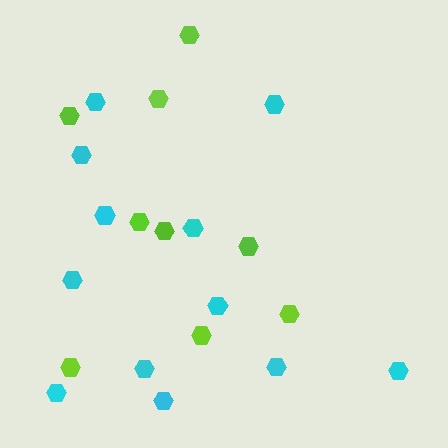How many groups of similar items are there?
There are 2 groups: one group of cyan hexagons (12) and one group of lime hexagons (9).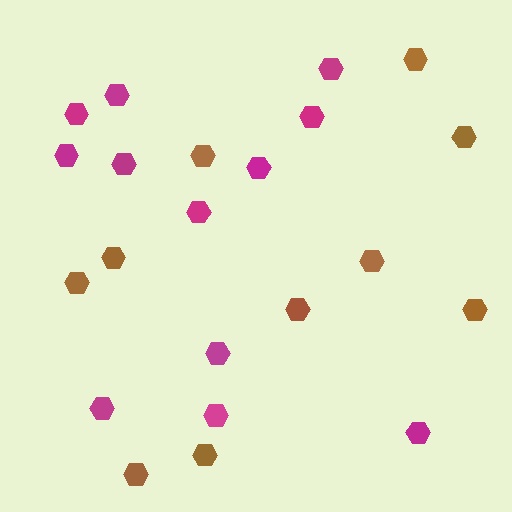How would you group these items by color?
There are 2 groups: one group of brown hexagons (10) and one group of magenta hexagons (12).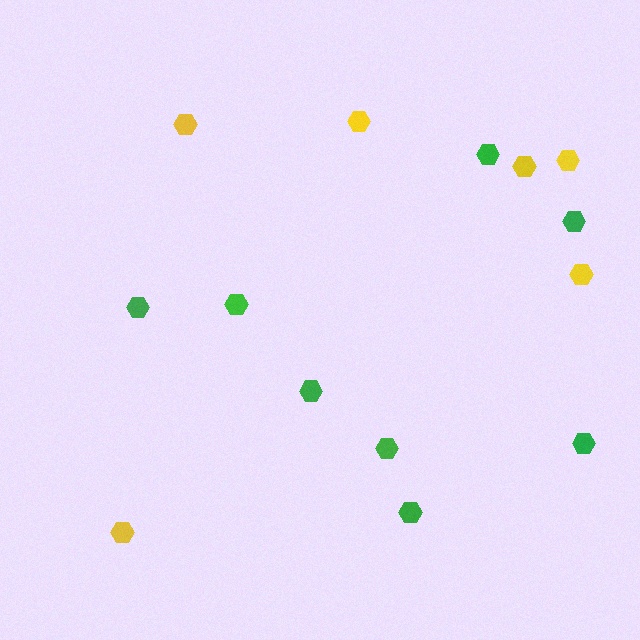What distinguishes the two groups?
There are 2 groups: one group of green hexagons (8) and one group of yellow hexagons (6).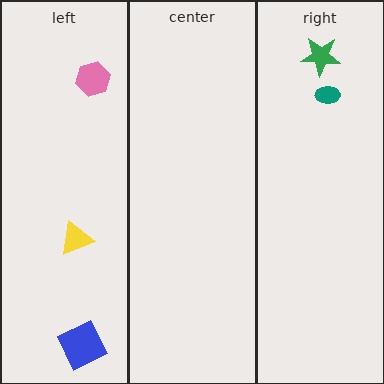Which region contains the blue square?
The left region.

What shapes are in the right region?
The teal ellipse, the green star.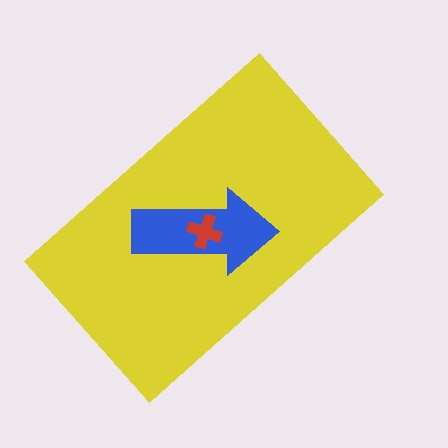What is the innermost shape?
The red cross.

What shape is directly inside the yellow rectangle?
The blue arrow.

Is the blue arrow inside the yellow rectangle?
Yes.